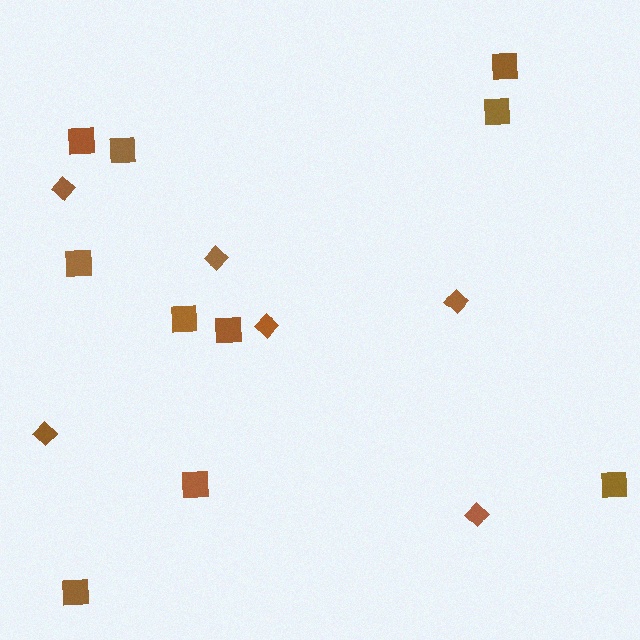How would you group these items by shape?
There are 2 groups: one group of diamonds (6) and one group of squares (10).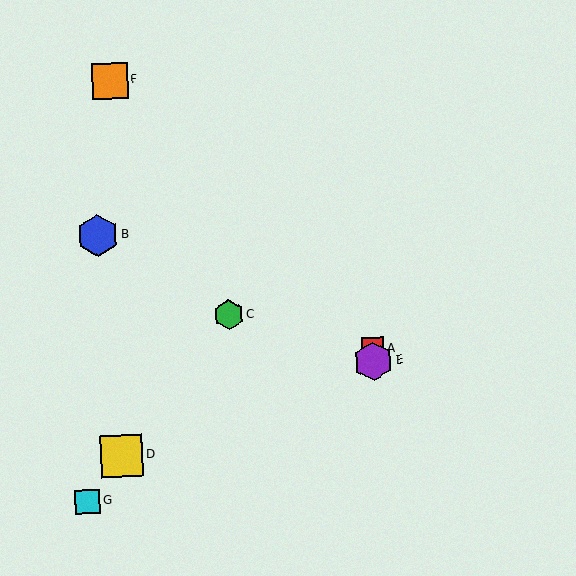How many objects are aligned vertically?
2 objects (A, E) are aligned vertically.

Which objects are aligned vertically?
Objects A, E are aligned vertically.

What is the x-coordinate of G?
Object G is at x≈88.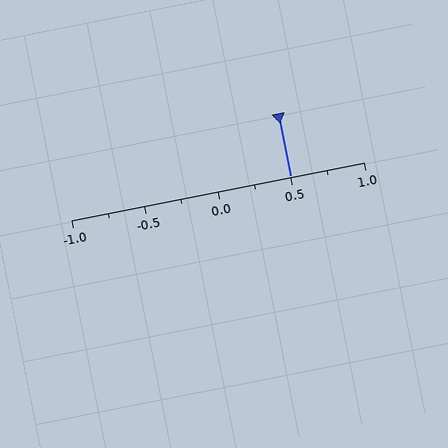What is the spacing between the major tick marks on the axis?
The major ticks are spaced 0.5 apart.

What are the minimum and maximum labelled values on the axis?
The axis runs from -1.0 to 1.0.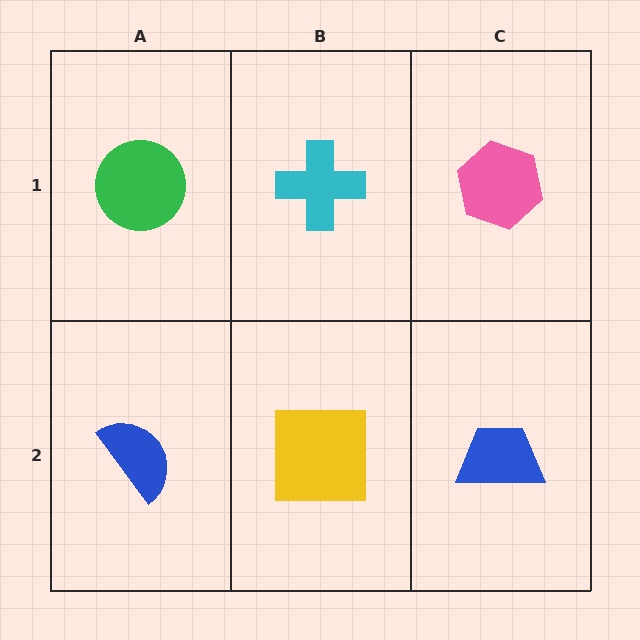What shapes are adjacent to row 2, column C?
A pink hexagon (row 1, column C), a yellow square (row 2, column B).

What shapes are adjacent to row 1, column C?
A blue trapezoid (row 2, column C), a cyan cross (row 1, column B).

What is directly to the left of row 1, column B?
A green circle.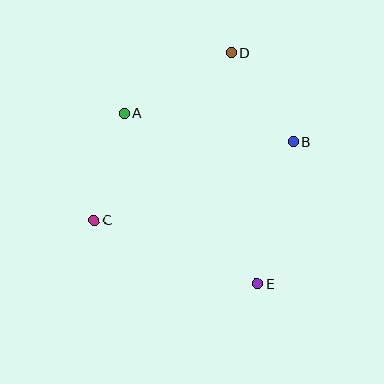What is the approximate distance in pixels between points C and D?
The distance between C and D is approximately 216 pixels.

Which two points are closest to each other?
Points B and D are closest to each other.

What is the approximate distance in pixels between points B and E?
The distance between B and E is approximately 146 pixels.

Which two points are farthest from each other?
Points D and E are farthest from each other.